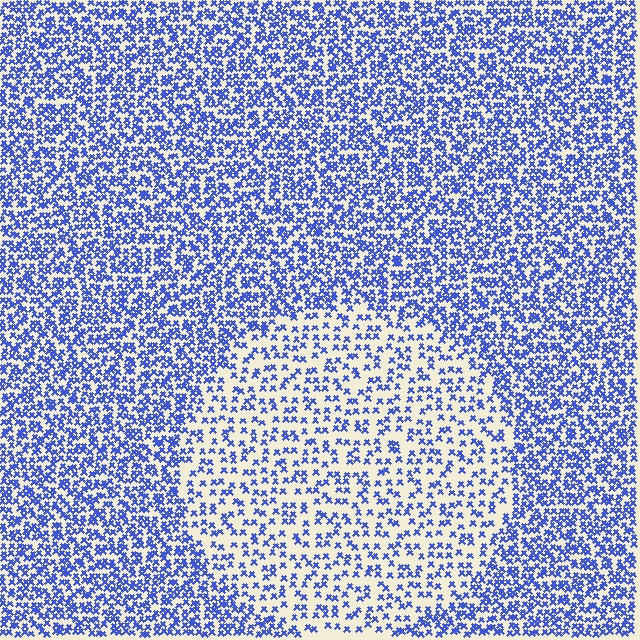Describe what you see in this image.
The image contains small blue elements arranged at two different densities. A circle-shaped region is visible where the elements are less densely packed than the surrounding area.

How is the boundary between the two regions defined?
The boundary is defined by a change in element density (approximately 2.1x ratio). All elements are the same color, size, and shape.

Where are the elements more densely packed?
The elements are more densely packed outside the circle boundary.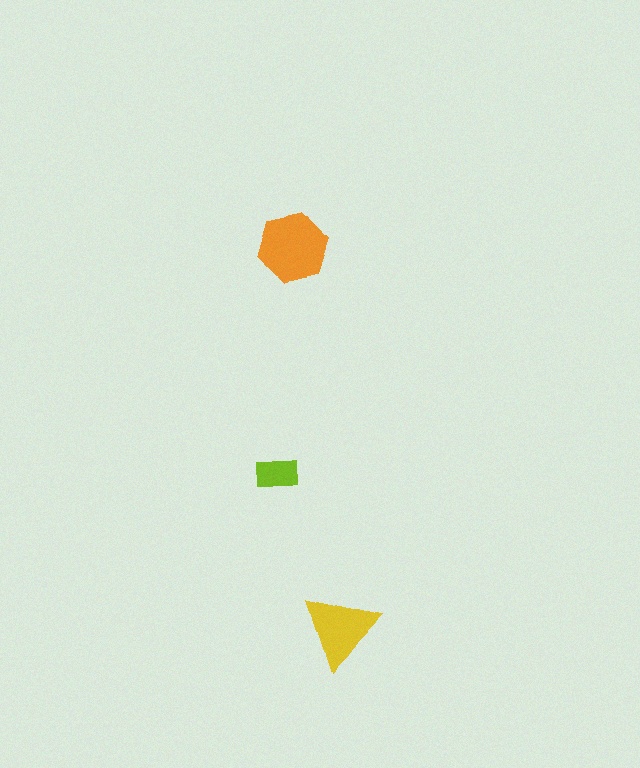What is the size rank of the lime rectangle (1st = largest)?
3rd.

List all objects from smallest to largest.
The lime rectangle, the yellow triangle, the orange hexagon.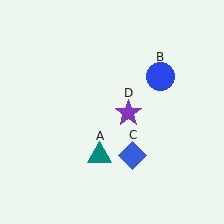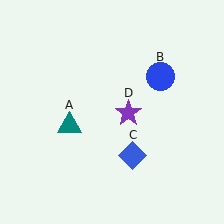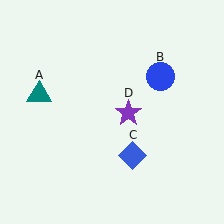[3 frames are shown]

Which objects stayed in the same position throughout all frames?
Blue circle (object B) and blue diamond (object C) and purple star (object D) remained stationary.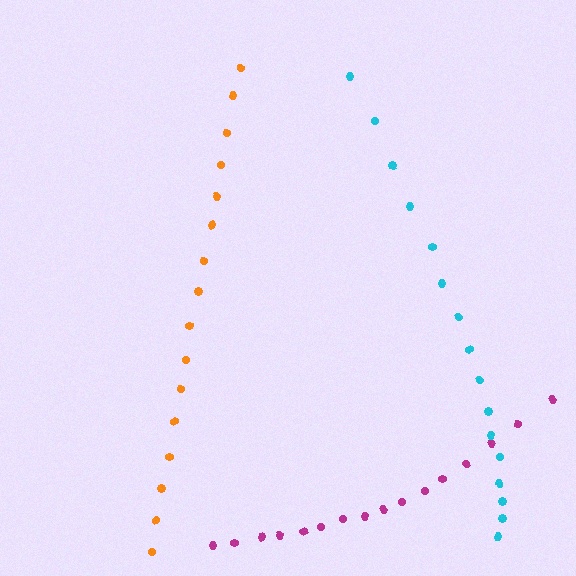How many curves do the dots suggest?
There are 3 distinct paths.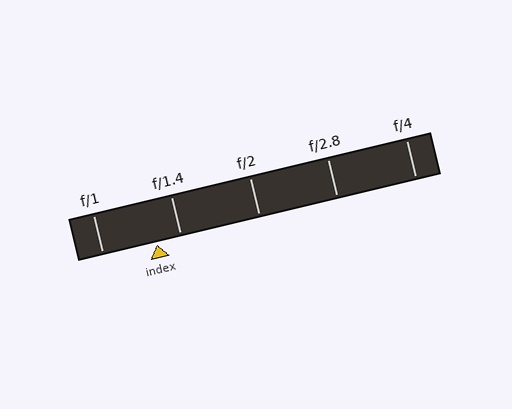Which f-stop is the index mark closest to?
The index mark is closest to f/1.4.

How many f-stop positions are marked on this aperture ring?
There are 5 f-stop positions marked.